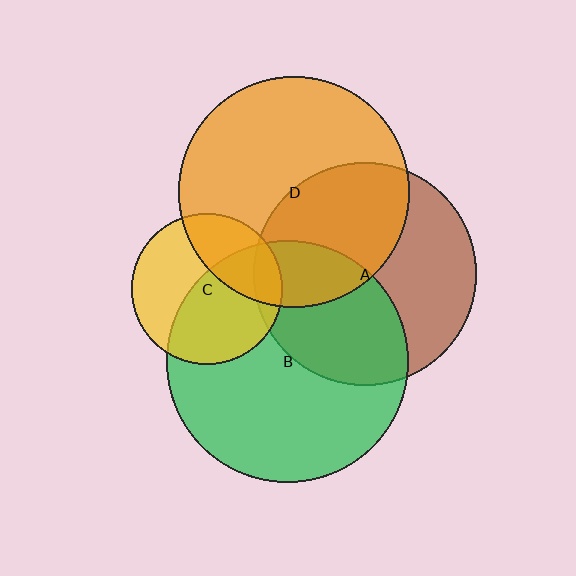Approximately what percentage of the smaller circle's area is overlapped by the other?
Approximately 20%.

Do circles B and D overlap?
Yes.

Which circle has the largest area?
Circle B (green).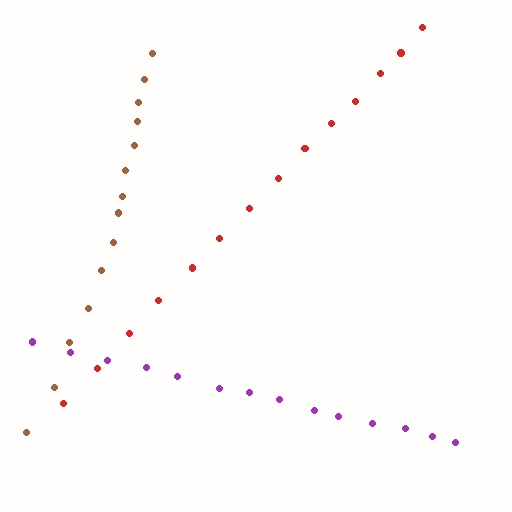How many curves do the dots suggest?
There are 3 distinct paths.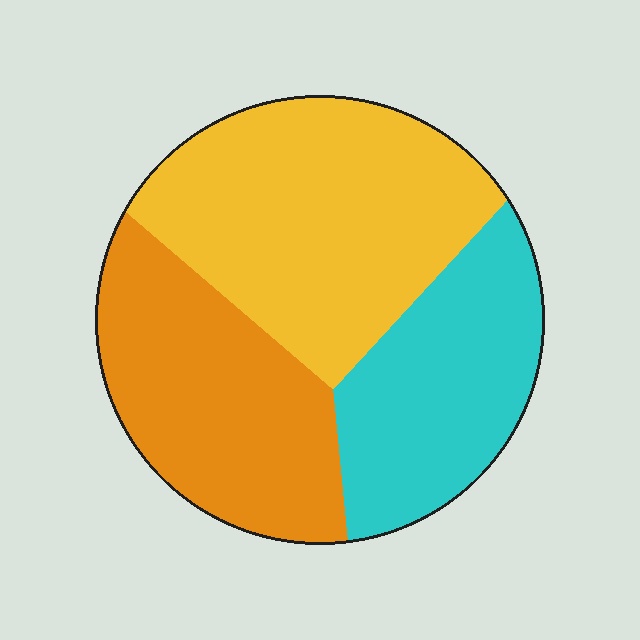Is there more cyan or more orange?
Orange.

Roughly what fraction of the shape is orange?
Orange covers roughly 30% of the shape.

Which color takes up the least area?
Cyan, at roughly 25%.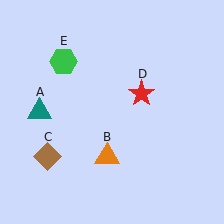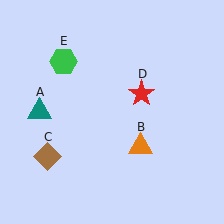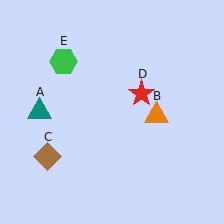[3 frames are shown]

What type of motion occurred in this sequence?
The orange triangle (object B) rotated counterclockwise around the center of the scene.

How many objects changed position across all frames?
1 object changed position: orange triangle (object B).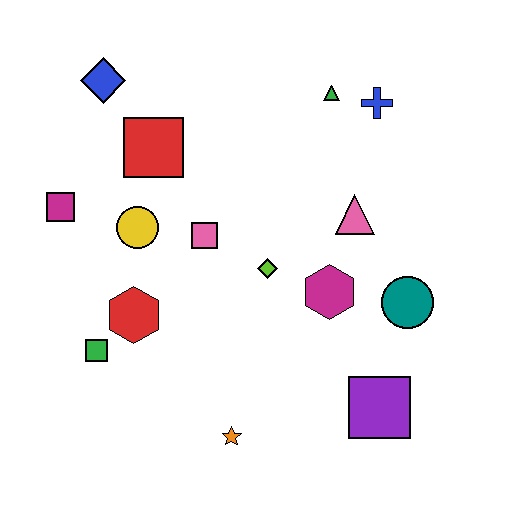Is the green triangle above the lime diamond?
Yes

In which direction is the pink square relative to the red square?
The pink square is below the red square.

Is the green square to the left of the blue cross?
Yes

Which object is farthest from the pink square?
The purple square is farthest from the pink square.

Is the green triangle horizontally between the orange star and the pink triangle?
Yes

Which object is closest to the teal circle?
The magenta hexagon is closest to the teal circle.